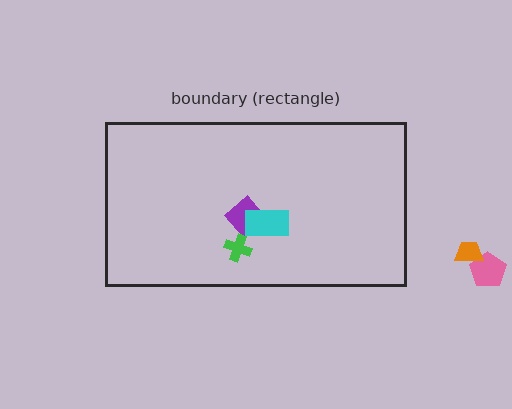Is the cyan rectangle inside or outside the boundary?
Inside.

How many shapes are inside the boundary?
3 inside, 2 outside.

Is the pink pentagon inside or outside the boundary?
Outside.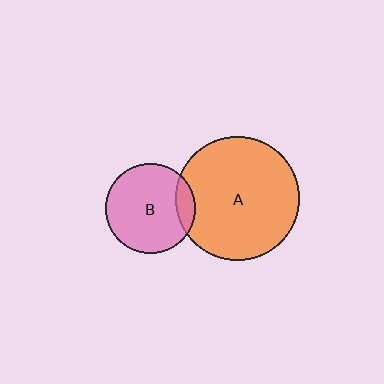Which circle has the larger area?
Circle A (orange).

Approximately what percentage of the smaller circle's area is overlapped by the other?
Approximately 10%.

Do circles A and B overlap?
Yes.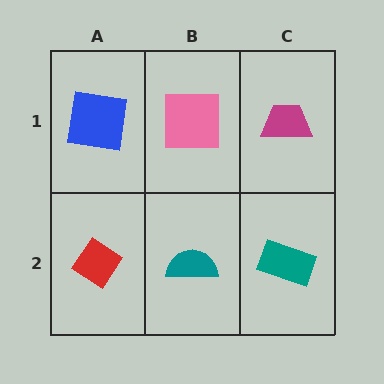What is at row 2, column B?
A teal semicircle.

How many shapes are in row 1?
3 shapes.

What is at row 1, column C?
A magenta trapezoid.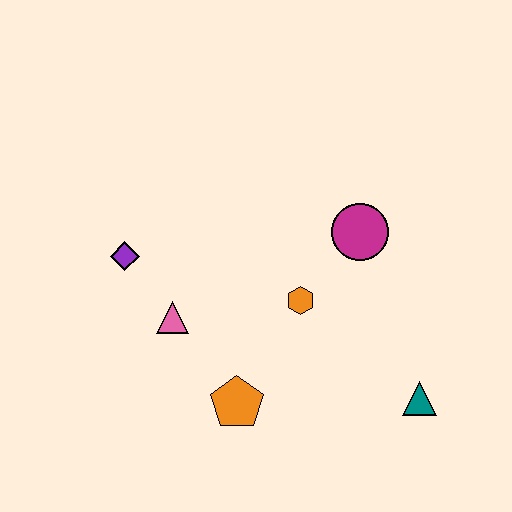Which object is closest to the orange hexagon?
The magenta circle is closest to the orange hexagon.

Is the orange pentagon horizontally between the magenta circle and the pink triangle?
Yes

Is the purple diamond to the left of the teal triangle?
Yes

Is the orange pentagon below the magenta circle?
Yes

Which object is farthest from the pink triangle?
The teal triangle is farthest from the pink triangle.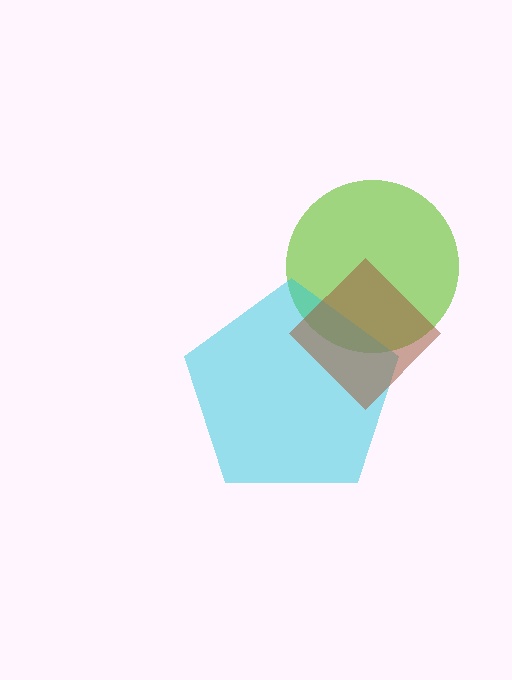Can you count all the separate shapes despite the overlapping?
Yes, there are 3 separate shapes.